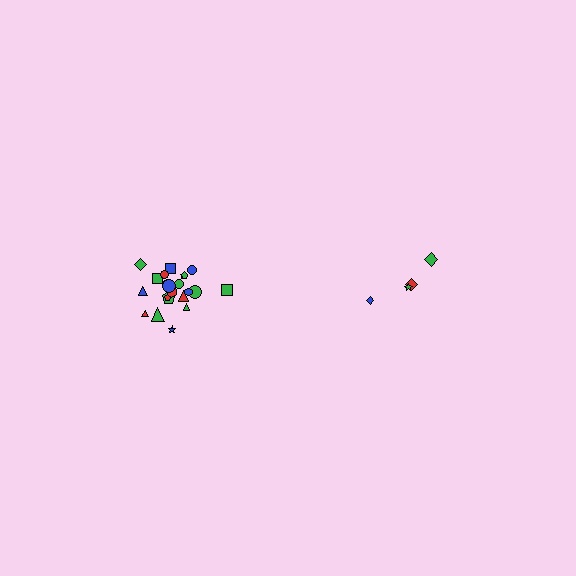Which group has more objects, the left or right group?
The left group.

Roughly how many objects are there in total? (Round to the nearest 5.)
Roughly 25 objects in total.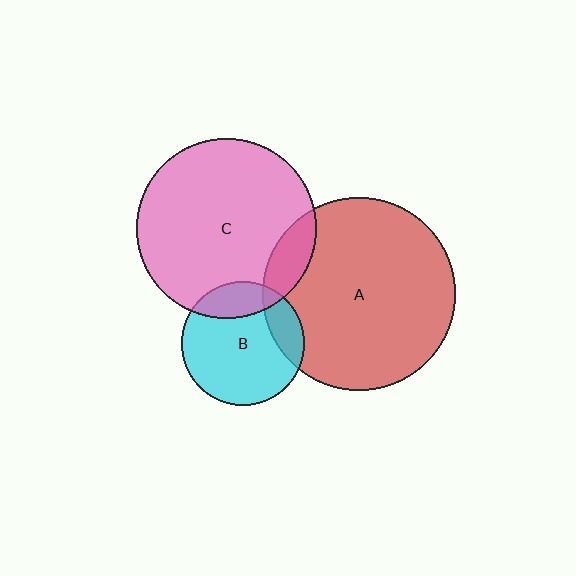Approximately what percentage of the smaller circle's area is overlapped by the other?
Approximately 10%.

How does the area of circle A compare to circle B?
Approximately 2.4 times.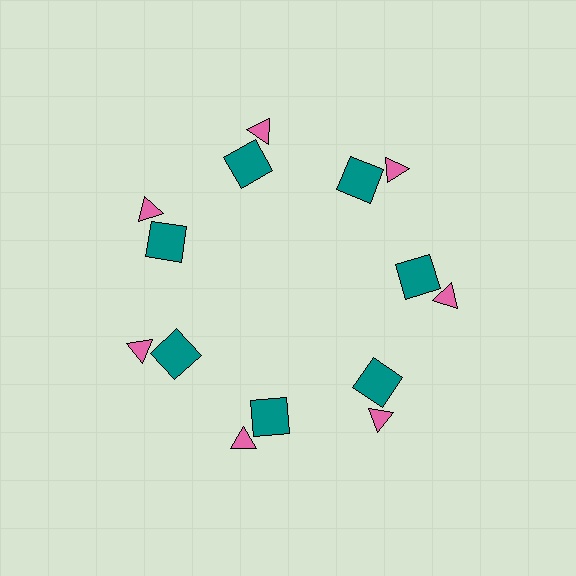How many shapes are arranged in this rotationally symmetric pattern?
There are 14 shapes, arranged in 7 groups of 2.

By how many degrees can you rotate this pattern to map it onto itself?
The pattern maps onto itself every 51 degrees of rotation.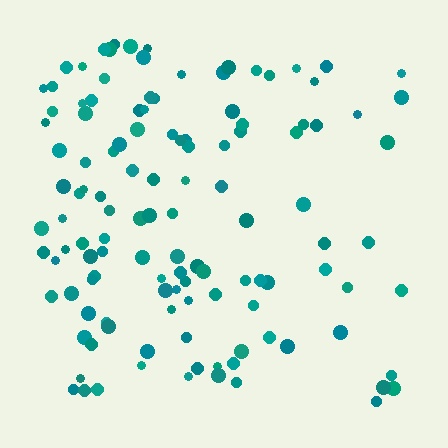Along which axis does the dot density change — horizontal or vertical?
Horizontal.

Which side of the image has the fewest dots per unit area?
The right.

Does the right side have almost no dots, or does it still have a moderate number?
Still a moderate number, just noticeably fewer than the left.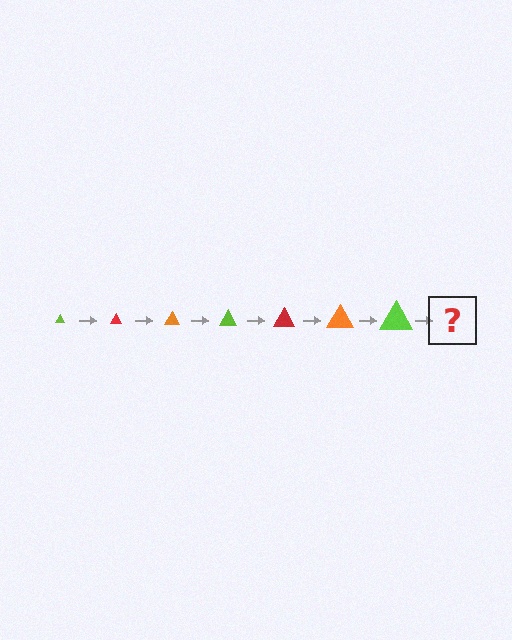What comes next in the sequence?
The next element should be a red triangle, larger than the previous one.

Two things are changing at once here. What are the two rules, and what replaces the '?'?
The two rules are that the triangle grows larger each step and the color cycles through lime, red, and orange. The '?' should be a red triangle, larger than the previous one.